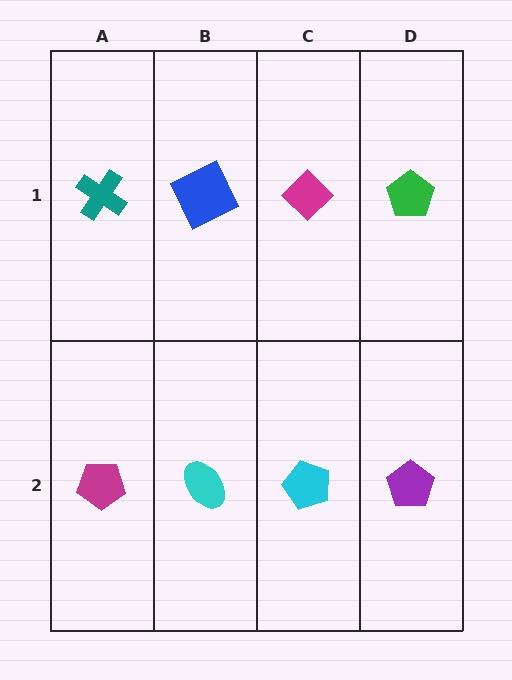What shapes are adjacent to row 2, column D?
A green pentagon (row 1, column D), a cyan pentagon (row 2, column C).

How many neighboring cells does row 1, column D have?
2.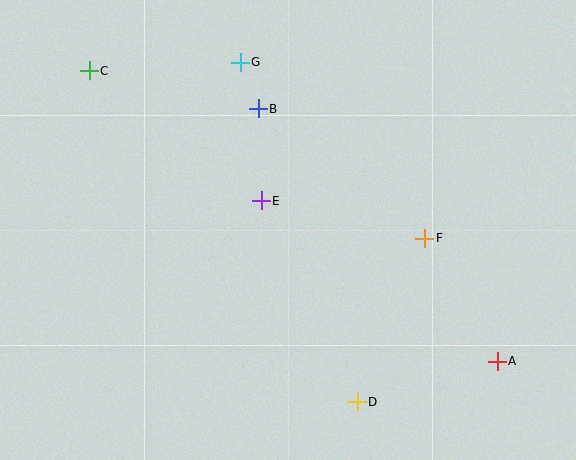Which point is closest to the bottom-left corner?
Point D is closest to the bottom-left corner.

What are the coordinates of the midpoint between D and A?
The midpoint between D and A is at (427, 382).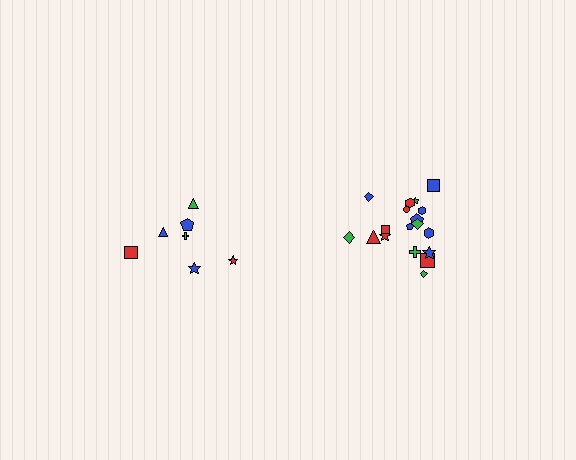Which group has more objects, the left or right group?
The right group.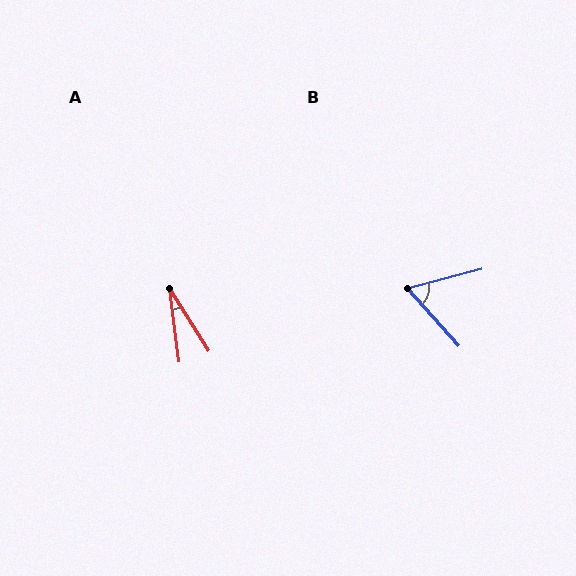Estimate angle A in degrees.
Approximately 25 degrees.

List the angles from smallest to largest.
A (25°), B (62°).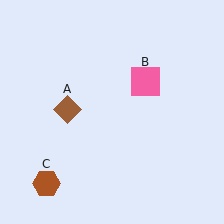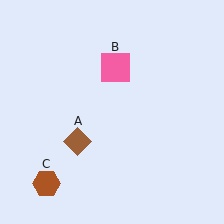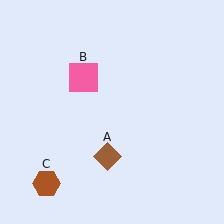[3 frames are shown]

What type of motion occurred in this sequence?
The brown diamond (object A), pink square (object B) rotated counterclockwise around the center of the scene.